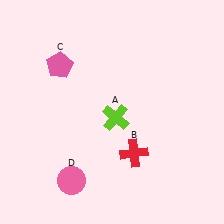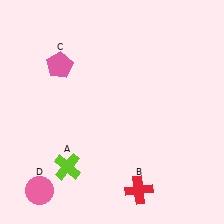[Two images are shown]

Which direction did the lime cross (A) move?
The lime cross (A) moved down.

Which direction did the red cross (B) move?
The red cross (B) moved down.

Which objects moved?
The objects that moved are: the lime cross (A), the red cross (B), the pink circle (D).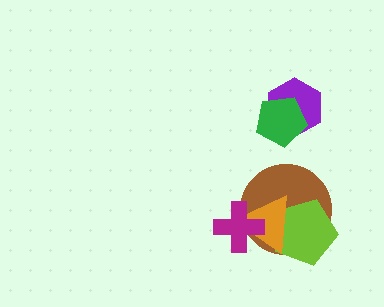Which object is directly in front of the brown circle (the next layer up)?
The lime pentagon is directly in front of the brown circle.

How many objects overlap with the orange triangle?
3 objects overlap with the orange triangle.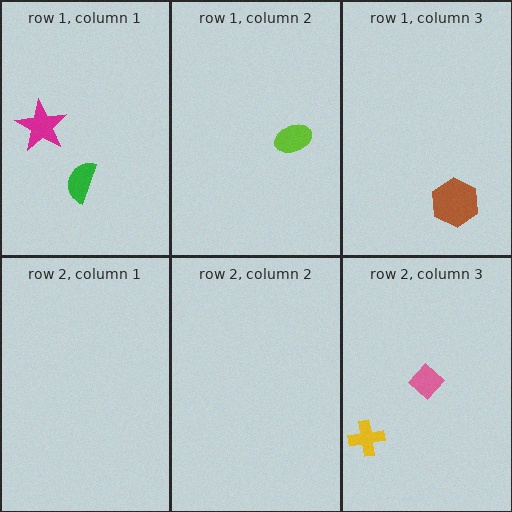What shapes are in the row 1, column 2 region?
The lime ellipse.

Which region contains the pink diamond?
The row 2, column 3 region.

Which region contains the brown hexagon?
The row 1, column 3 region.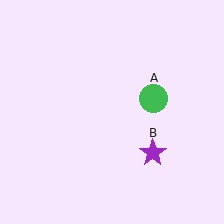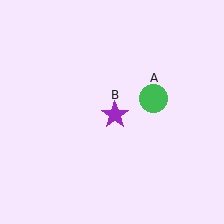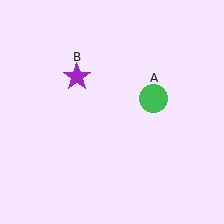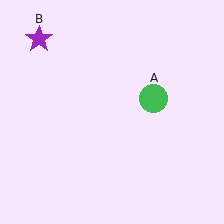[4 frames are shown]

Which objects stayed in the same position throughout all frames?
Green circle (object A) remained stationary.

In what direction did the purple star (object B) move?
The purple star (object B) moved up and to the left.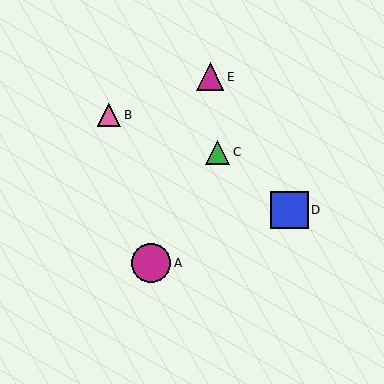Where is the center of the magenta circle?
The center of the magenta circle is at (151, 263).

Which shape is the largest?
The magenta circle (labeled A) is the largest.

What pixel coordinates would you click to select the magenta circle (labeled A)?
Click at (151, 263) to select the magenta circle A.